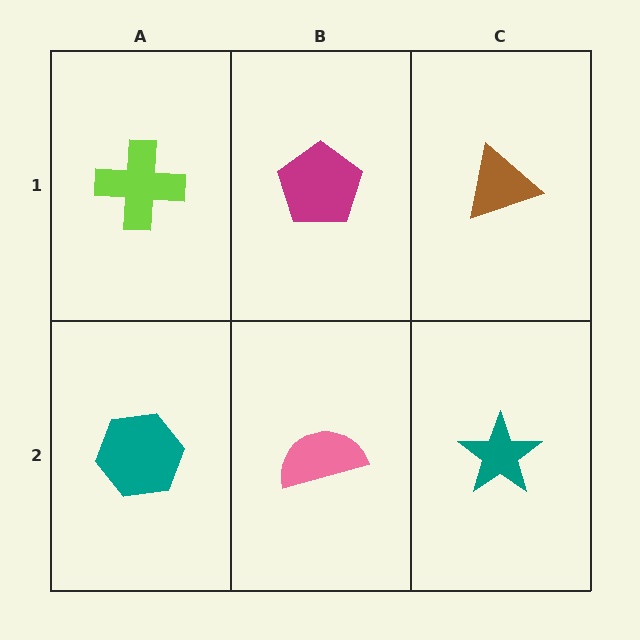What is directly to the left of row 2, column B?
A teal hexagon.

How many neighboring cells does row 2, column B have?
3.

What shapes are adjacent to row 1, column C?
A teal star (row 2, column C), a magenta pentagon (row 1, column B).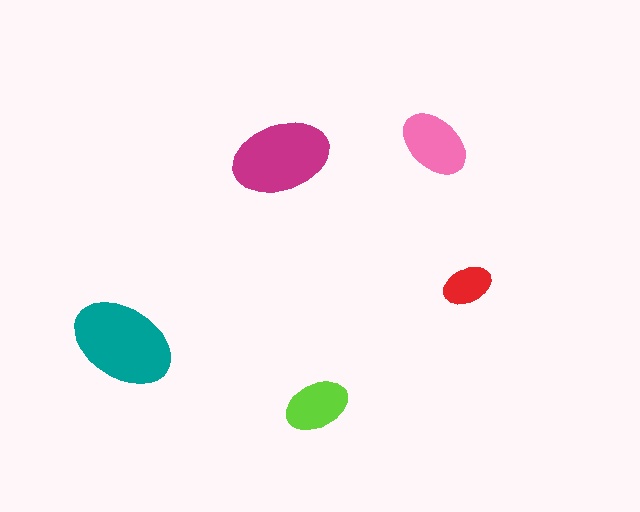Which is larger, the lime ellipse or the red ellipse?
The lime one.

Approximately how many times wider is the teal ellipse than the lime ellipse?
About 1.5 times wider.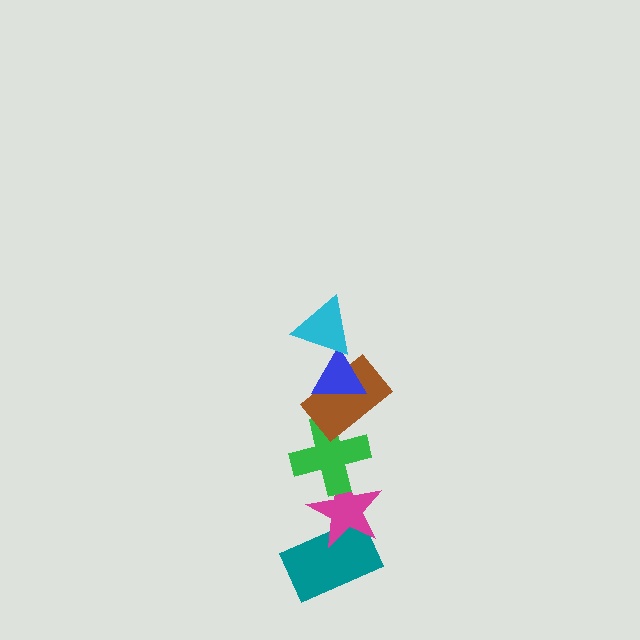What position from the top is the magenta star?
The magenta star is 5th from the top.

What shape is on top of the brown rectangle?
The blue triangle is on top of the brown rectangle.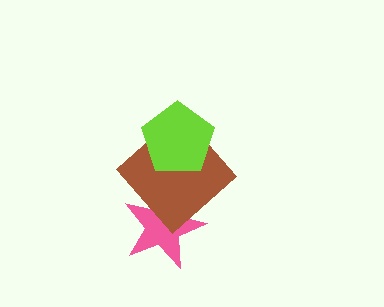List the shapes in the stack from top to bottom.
From top to bottom: the lime pentagon, the brown diamond, the pink star.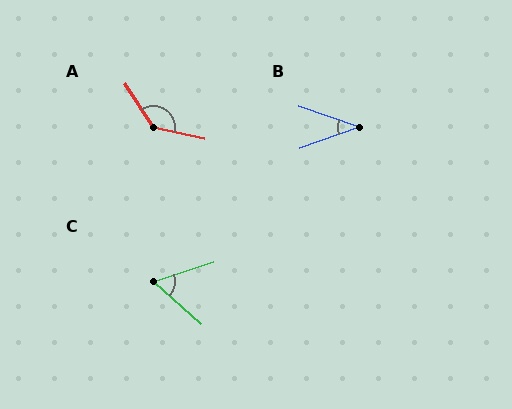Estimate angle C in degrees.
Approximately 60 degrees.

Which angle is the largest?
A, at approximately 135 degrees.